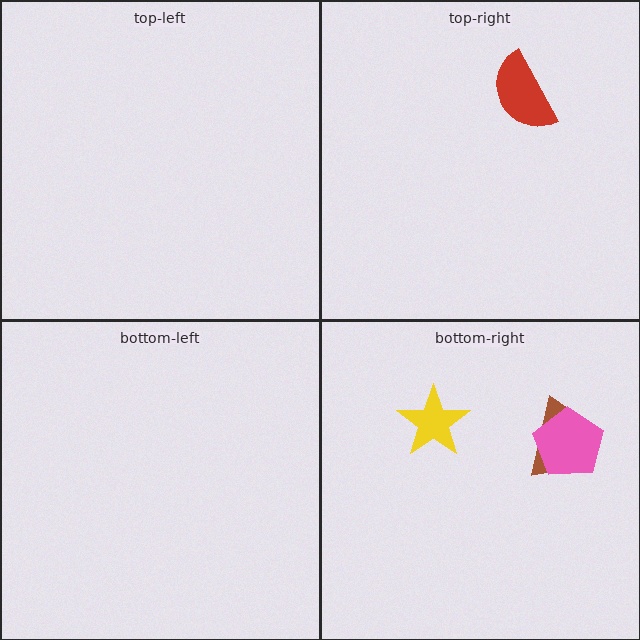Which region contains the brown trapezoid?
The bottom-right region.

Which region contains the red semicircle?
The top-right region.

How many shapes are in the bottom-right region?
3.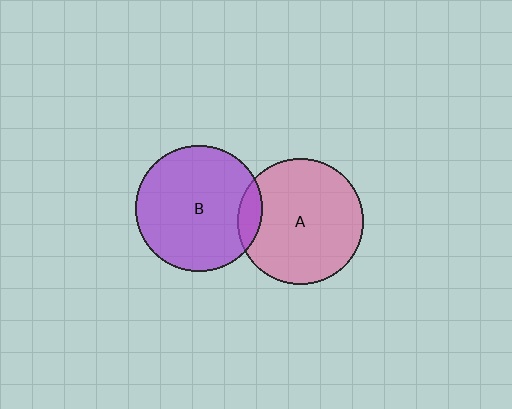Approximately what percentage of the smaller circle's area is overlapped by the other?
Approximately 10%.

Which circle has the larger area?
Circle B (purple).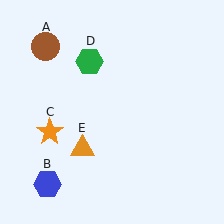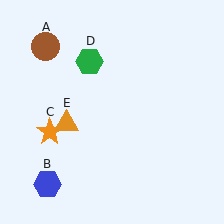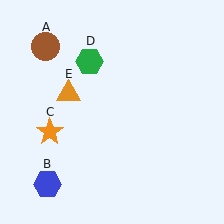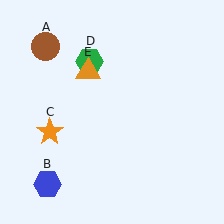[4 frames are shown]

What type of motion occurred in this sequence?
The orange triangle (object E) rotated clockwise around the center of the scene.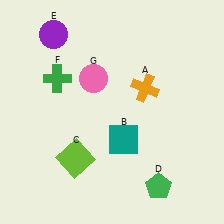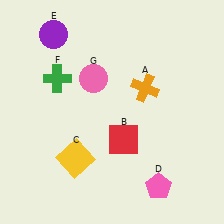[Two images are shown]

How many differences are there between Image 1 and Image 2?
There are 3 differences between the two images.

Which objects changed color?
B changed from teal to red. C changed from lime to yellow. D changed from green to pink.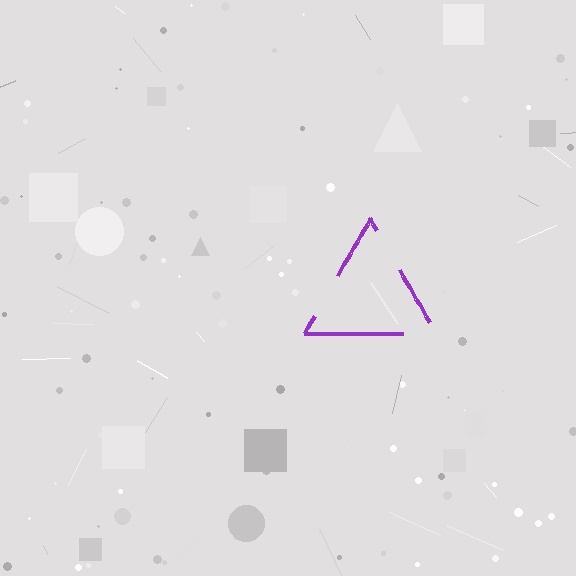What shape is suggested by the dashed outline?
The dashed outline suggests a triangle.